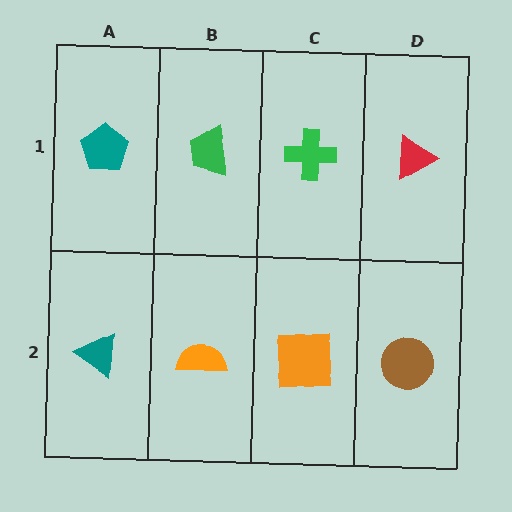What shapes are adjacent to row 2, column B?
A green trapezoid (row 1, column B), a teal triangle (row 2, column A), an orange square (row 2, column C).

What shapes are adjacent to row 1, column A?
A teal triangle (row 2, column A), a green trapezoid (row 1, column B).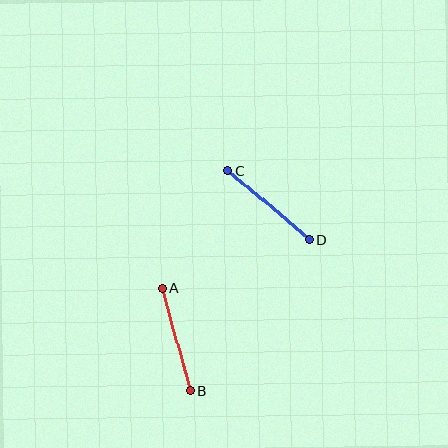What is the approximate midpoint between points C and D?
The midpoint is at approximately (269, 205) pixels.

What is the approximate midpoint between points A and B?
The midpoint is at approximately (176, 340) pixels.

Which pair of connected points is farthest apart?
Points A and B are farthest apart.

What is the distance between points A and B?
The distance is approximately 107 pixels.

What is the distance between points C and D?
The distance is approximately 107 pixels.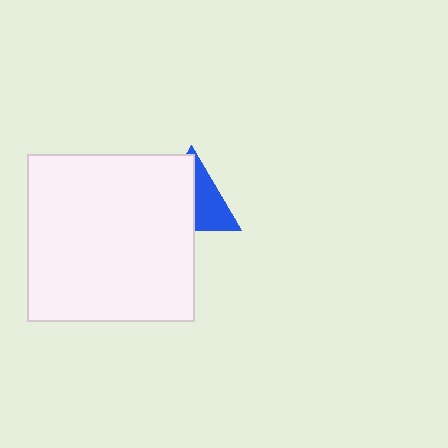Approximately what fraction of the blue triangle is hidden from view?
Roughly 56% of the blue triangle is hidden behind the white square.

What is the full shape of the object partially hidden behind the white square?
The partially hidden object is a blue triangle.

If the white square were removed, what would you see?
You would see the complete blue triangle.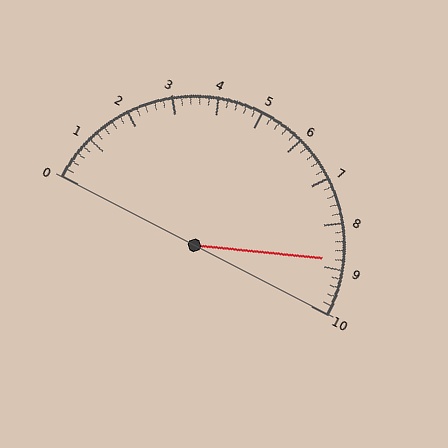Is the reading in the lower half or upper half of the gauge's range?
The reading is in the upper half of the range (0 to 10).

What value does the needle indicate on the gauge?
The needle indicates approximately 8.8.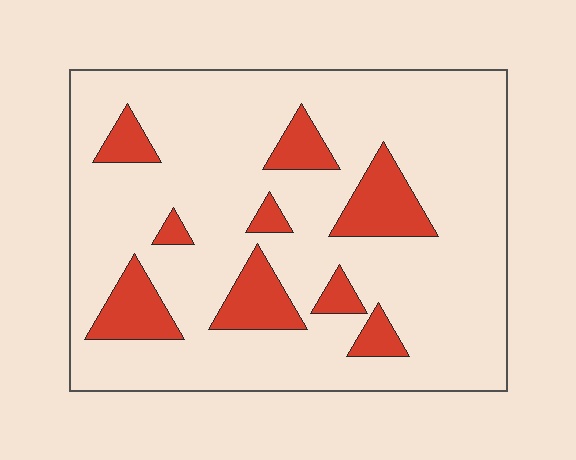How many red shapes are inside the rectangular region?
9.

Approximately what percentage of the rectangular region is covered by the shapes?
Approximately 15%.